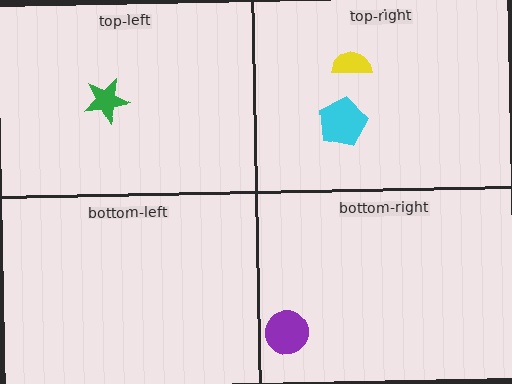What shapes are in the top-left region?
The green star.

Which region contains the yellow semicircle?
The top-right region.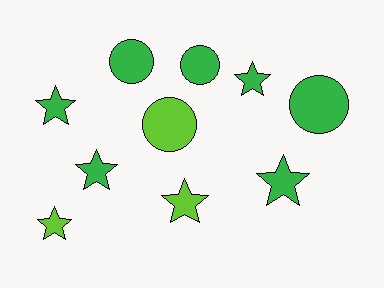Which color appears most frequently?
Green, with 7 objects.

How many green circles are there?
There are 3 green circles.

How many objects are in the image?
There are 10 objects.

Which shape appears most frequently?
Star, with 6 objects.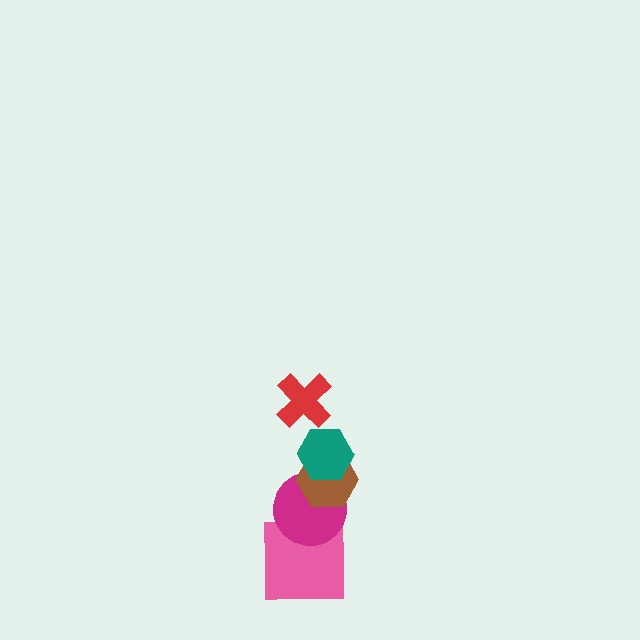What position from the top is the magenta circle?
The magenta circle is 4th from the top.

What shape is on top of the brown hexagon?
The teal hexagon is on top of the brown hexagon.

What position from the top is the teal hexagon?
The teal hexagon is 2nd from the top.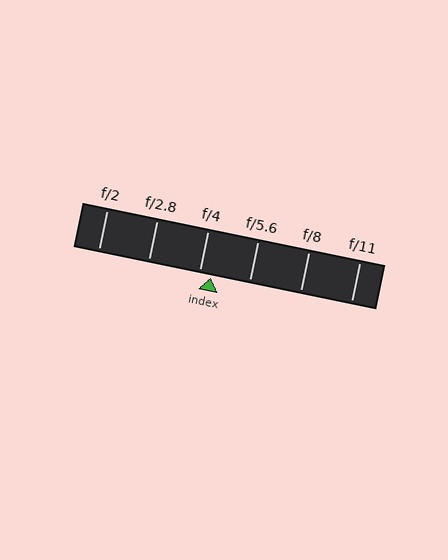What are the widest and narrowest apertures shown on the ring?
The widest aperture shown is f/2 and the narrowest is f/11.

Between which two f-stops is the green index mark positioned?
The index mark is between f/4 and f/5.6.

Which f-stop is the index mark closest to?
The index mark is closest to f/4.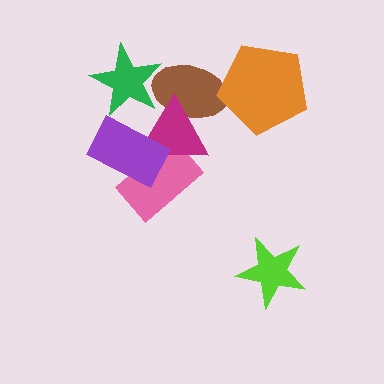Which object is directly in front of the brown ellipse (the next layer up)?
The green star is directly in front of the brown ellipse.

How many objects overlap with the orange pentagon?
1 object overlaps with the orange pentagon.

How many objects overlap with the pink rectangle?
2 objects overlap with the pink rectangle.